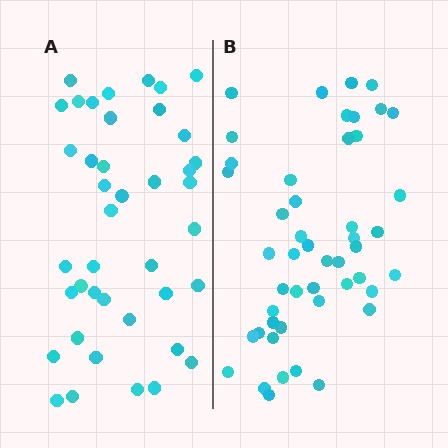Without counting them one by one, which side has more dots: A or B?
Region B (the right region) has more dots.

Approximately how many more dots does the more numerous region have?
Region B has roughly 8 or so more dots than region A.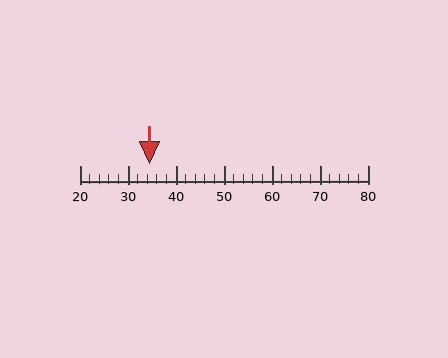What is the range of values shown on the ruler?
The ruler shows values from 20 to 80.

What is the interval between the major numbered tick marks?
The major tick marks are spaced 10 units apart.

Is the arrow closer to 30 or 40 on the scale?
The arrow is closer to 30.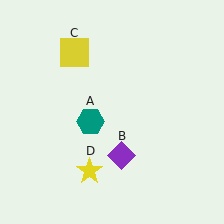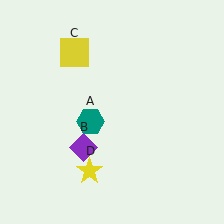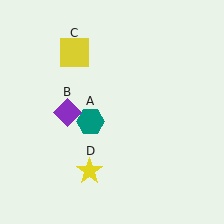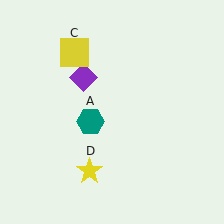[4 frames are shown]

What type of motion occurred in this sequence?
The purple diamond (object B) rotated clockwise around the center of the scene.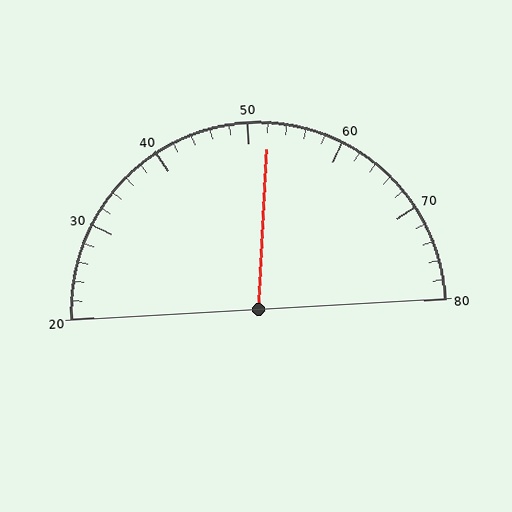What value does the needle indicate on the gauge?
The needle indicates approximately 52.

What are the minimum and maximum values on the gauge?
The gauge ranges from 20 to 80.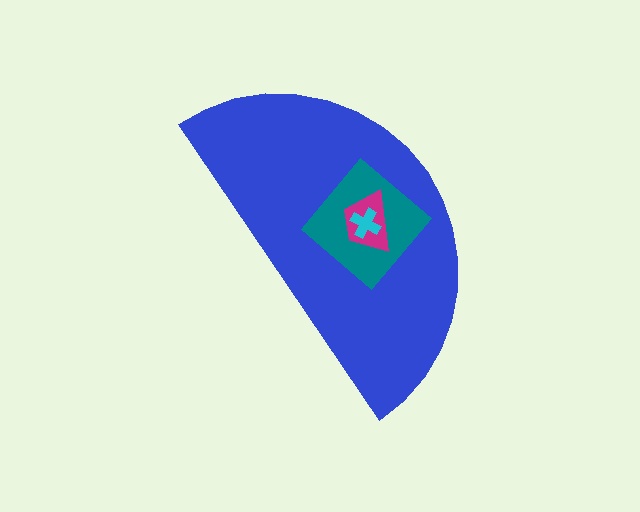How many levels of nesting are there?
4.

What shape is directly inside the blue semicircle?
The teal diamond.